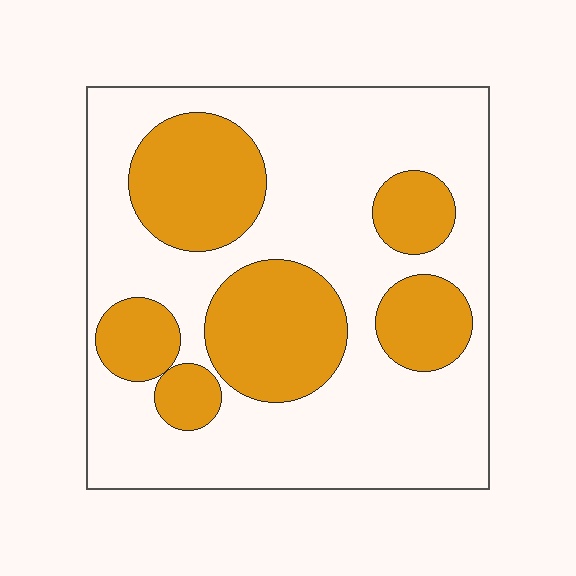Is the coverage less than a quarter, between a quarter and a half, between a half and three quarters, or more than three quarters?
Between a quarter and a half.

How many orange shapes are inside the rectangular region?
6.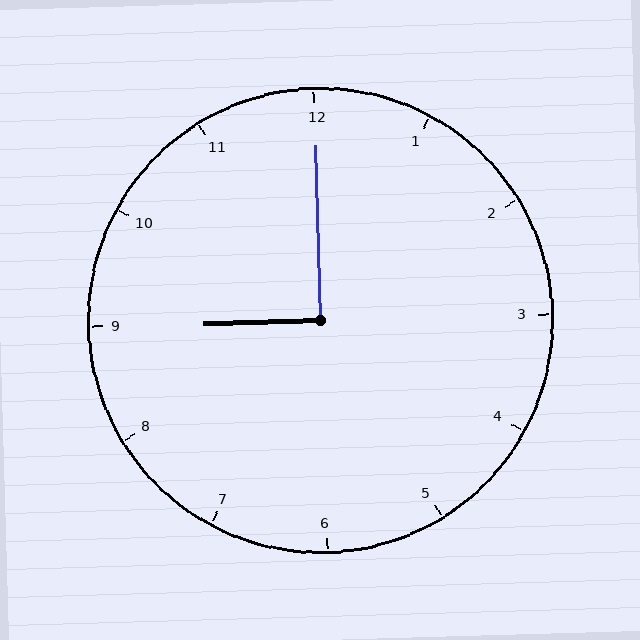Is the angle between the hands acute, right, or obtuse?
It is right.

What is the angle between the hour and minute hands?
Approximately 90 degrees.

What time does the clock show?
9:00.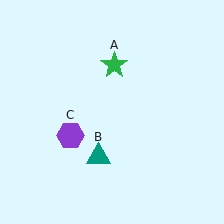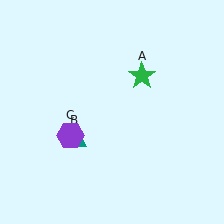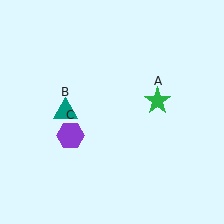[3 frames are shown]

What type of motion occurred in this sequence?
The green star (object A), teal triangle (object B) rotated clockwise around the center of the scene.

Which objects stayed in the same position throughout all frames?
Purple hexagon (object C) remained stationary.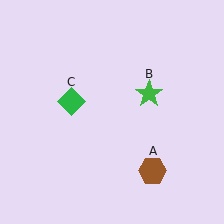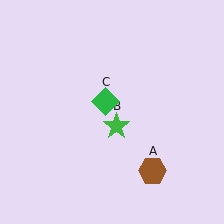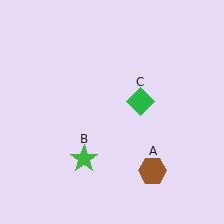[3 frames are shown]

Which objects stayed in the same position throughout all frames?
Brown hexagon (object A) remained stationary.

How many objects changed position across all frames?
2 objects changed position: green star (object B), green diamond (object C).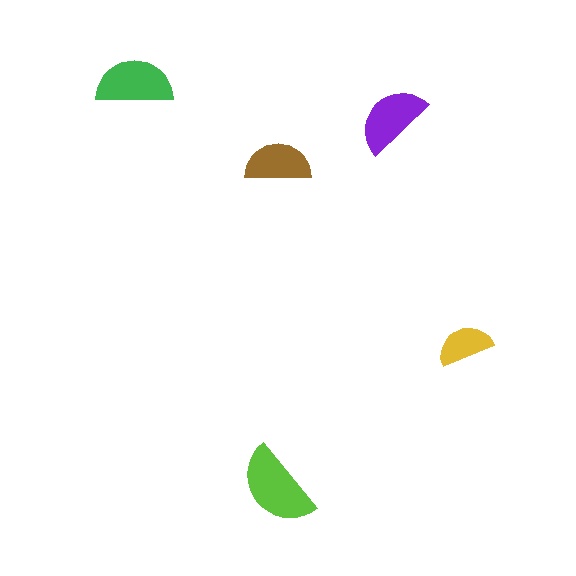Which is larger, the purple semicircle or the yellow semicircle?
The purple one.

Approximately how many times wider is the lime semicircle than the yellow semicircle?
About 1.5 times wider.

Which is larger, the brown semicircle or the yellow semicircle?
The brown one.